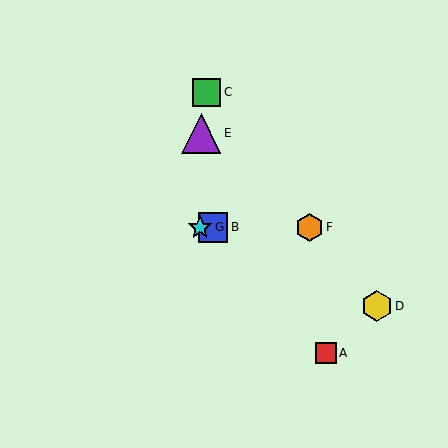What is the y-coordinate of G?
Object G is at y≈227.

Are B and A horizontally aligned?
No, B is at y≈227 and A is at y≈353.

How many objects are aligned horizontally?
3 objects (B, F, G) are aligned horizontally.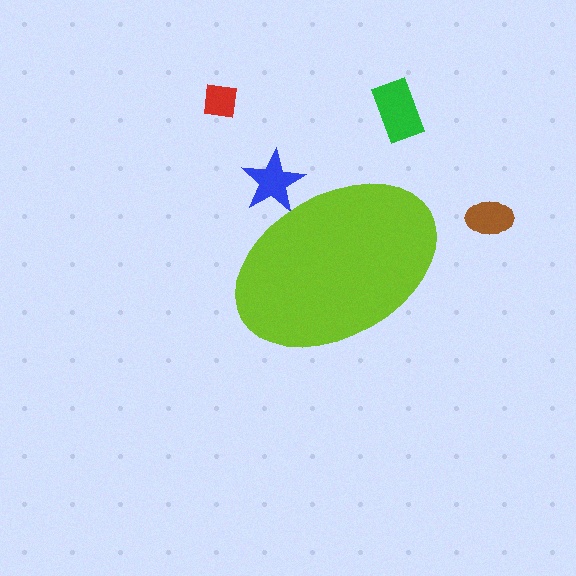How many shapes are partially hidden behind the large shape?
1 shape is partially hidden.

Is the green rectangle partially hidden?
No, the green rectangle is fully visible.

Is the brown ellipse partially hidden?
No, the brown ellipse is fully visible.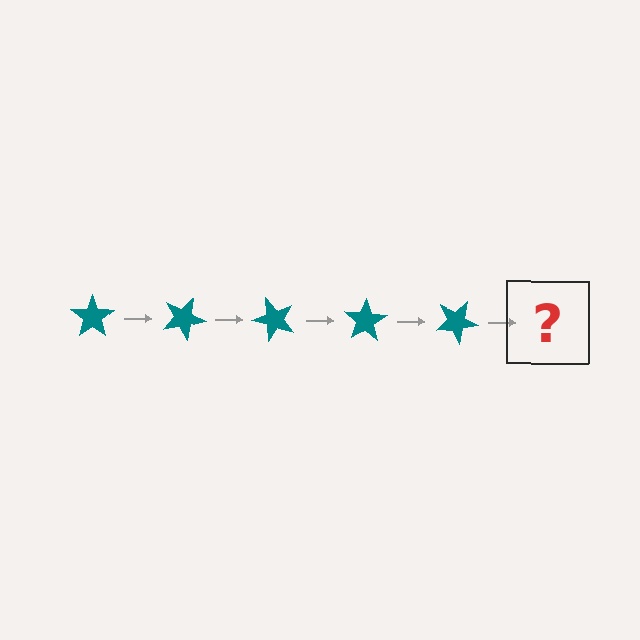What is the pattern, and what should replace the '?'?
The pattern is that the star rotates 25 degrees each step. The '?' should be a teal star rotated 125 degrees.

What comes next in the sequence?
The next element should be a teal star rotated 125 degrees.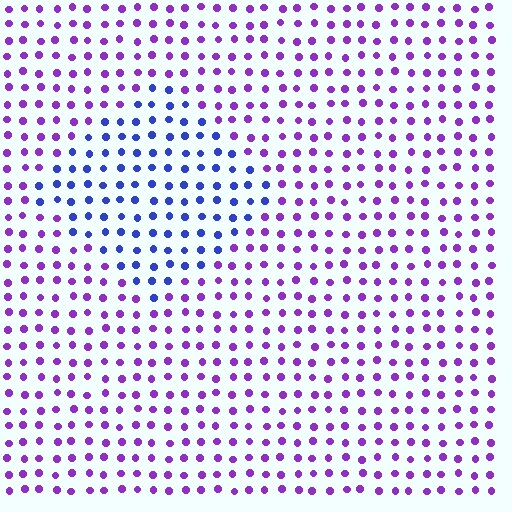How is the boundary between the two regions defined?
The boundary is defined purely by a slight shift in hue (about 46 degrees). Spacing, size, and orientation are identical on both sides.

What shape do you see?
I see a diamond.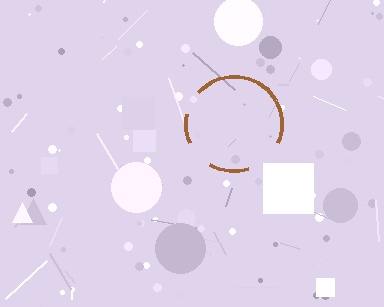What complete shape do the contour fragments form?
The contour fragments form a circle.